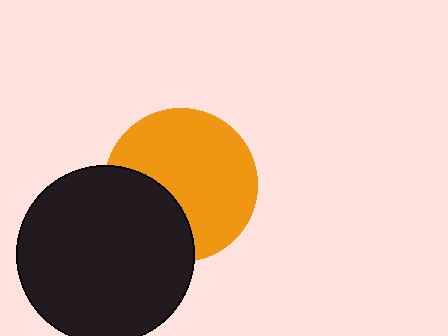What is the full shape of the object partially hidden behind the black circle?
The partially hidden object is an orange circle.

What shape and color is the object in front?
The object in front is a black circle.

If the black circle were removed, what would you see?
You would see the complete orange circle.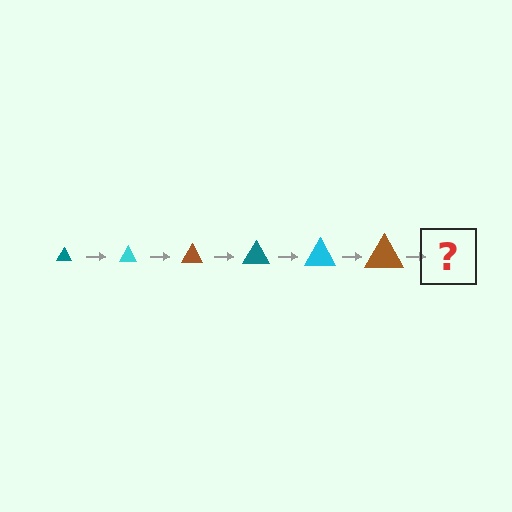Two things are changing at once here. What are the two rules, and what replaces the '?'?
The two rules are that the triangle grows larger each step and the color cycles through teal, cyan, and brown. The '?' should be a teal triangle, larger than the previous one.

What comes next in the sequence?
The next element should be a teal triangle, larger than the previous one.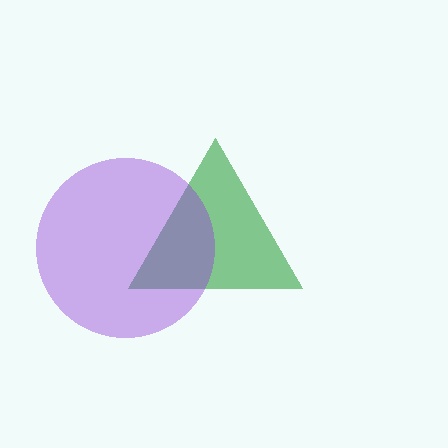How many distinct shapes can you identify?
There are 2 distinct shapes: a green triangle, a purple circle.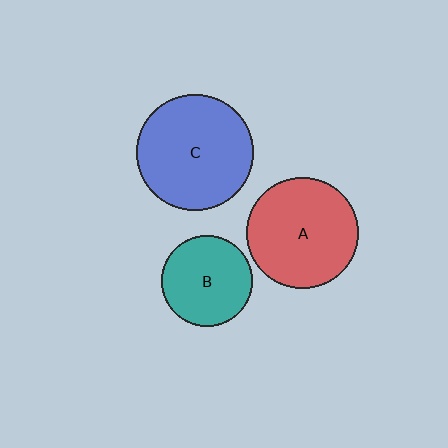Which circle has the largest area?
Circle C (blue).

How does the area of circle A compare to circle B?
Approximately 1.5 times.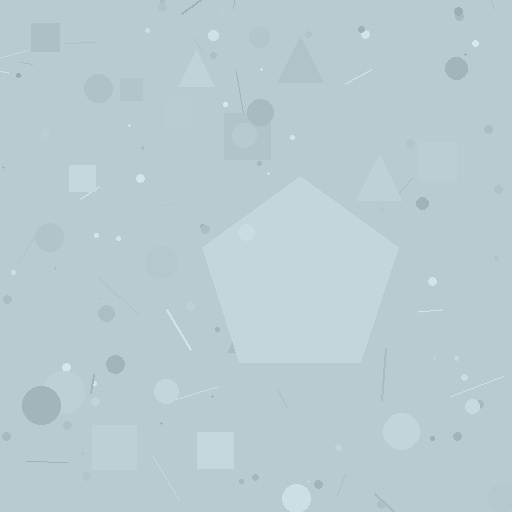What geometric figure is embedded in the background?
A pentagon is embedded in the background.